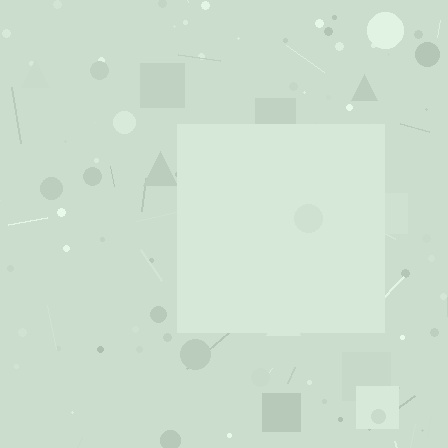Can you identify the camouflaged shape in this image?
The camouflaged shape is a square.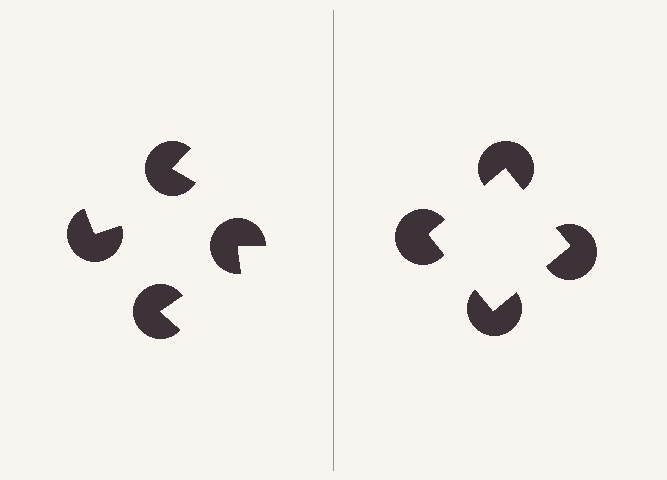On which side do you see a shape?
An illusory square appears on the right side. On the left side the wedge cuts are rotated, so no coherent shape forms.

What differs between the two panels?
The pac-man discs are positioned identically on both sides; only the wedge orientations differ. On the right they align to a square; on the left they are misaligned.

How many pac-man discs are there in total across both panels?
8 — 4 on each side.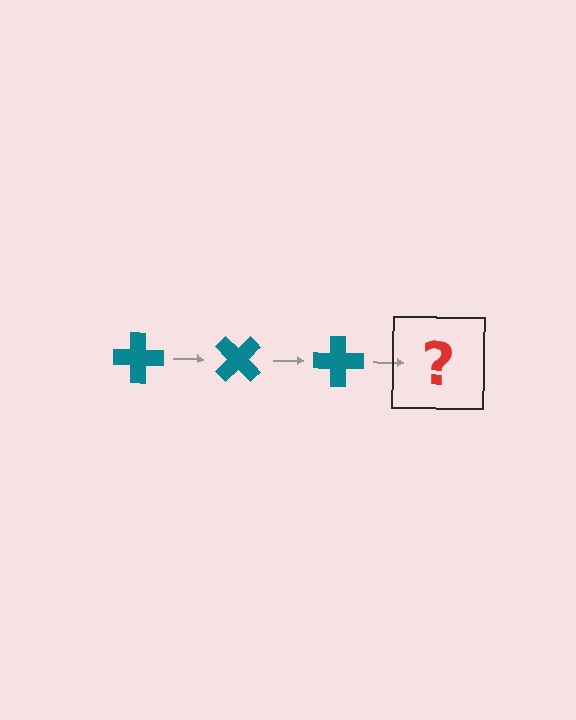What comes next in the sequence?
The next element should be a teal cross rotated 135 degrees.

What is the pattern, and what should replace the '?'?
The pattern is that the cross rotates 45 degrees each step. The '?' should be a teal cross rotated 135 degrees.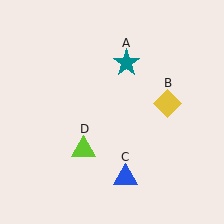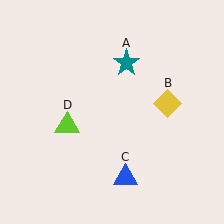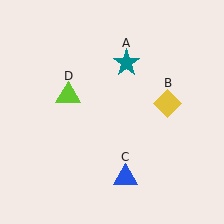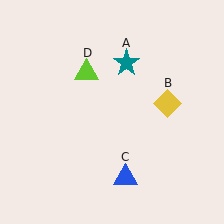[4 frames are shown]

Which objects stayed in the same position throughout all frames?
Teal star (object A) and yellow diamond (object B) and blue triangle (object C) remained stationary.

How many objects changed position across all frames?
1 object changed position: lime triangle (object D).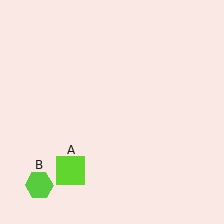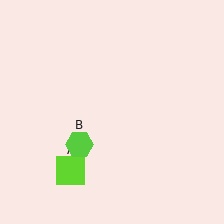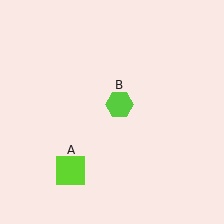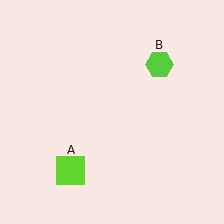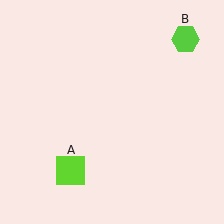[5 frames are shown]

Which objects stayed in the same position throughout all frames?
Lime square (object A) remained stationary.